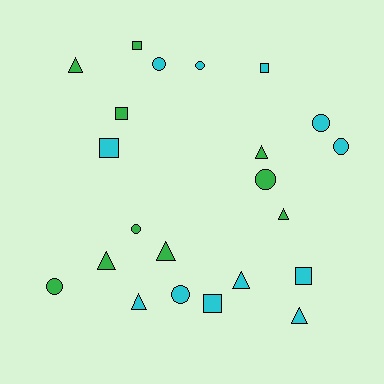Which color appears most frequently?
Cyan, with 12 objects.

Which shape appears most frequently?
Circle, with 8 objects.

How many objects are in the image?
There are 22 objects.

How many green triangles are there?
There are 5 green triangles.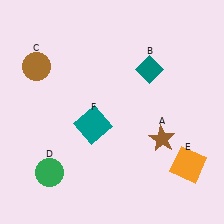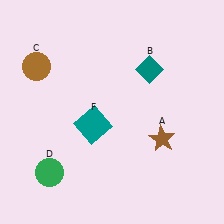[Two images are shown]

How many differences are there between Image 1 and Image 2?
There is 1 difference between the two images.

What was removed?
The orange square (E) was removed in Image 2.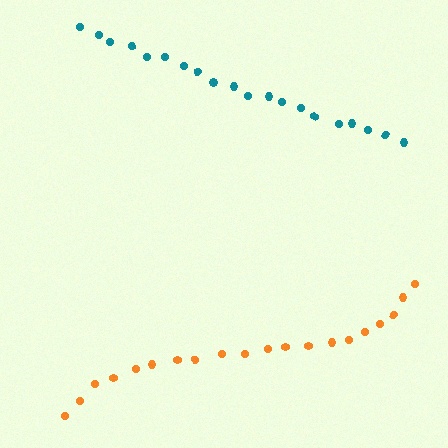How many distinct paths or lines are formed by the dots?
There are 2 distinct paths.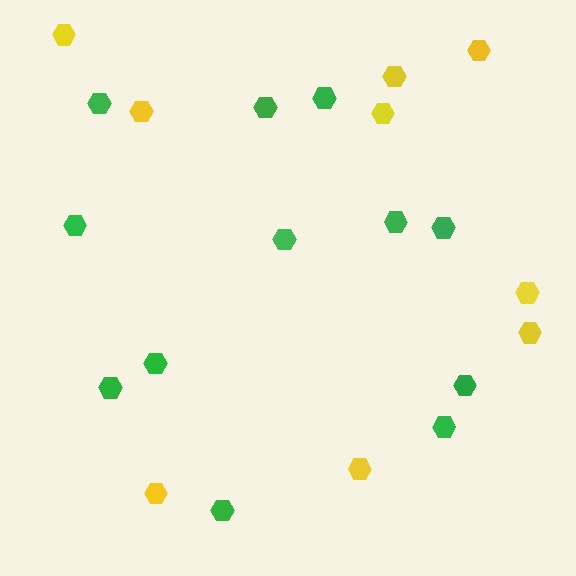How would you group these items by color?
There are 2 groups: one group of green hexagons (12) and one group of yellow hexagons (9).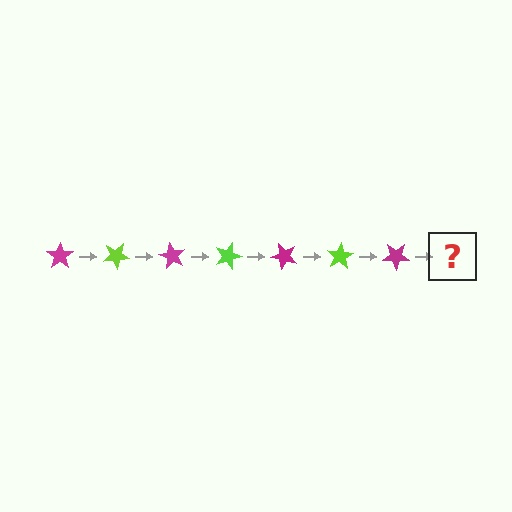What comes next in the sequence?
The next element should be a lime star, rotated 210 degrees from the start.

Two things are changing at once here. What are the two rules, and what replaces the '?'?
The two rules are that it rotates 30 degrees each step and the color cycles through magenta and lime. The '?' should be a lime star, rotated 210 degrees from the start.